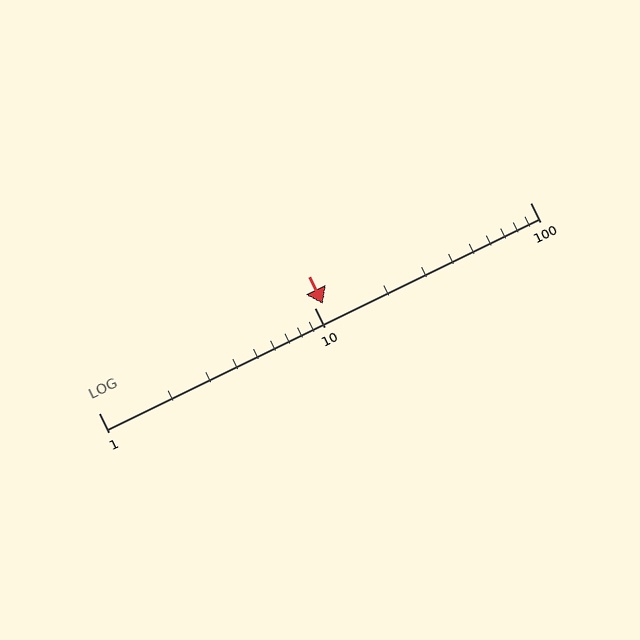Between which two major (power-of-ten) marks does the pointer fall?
The pointer is between 10 and 100.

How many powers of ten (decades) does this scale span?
The scale spans 2 decades, from 1 to 100.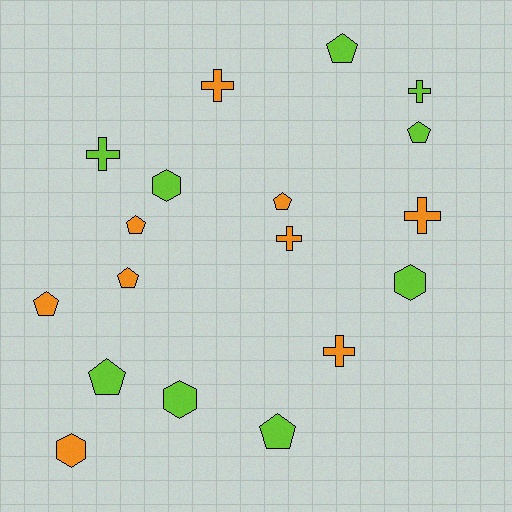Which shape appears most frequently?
Pentagon, with 8 objects.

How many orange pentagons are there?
There are 4 orange pentagons.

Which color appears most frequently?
Orange, with 9 objects.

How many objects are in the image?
There are 18 objects.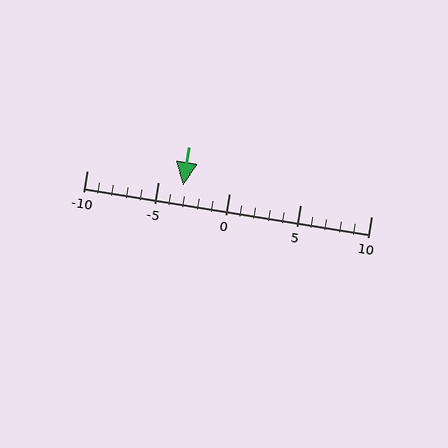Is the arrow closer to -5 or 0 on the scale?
The arrow is closer to -5.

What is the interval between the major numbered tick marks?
The major tick marks are spaced 5 units apart.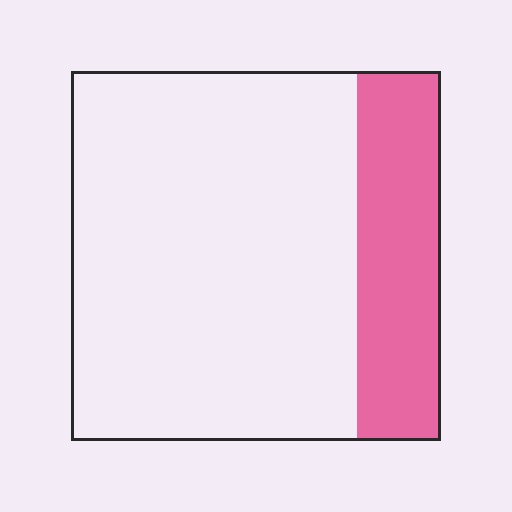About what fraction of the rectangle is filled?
About one quarter (1/4).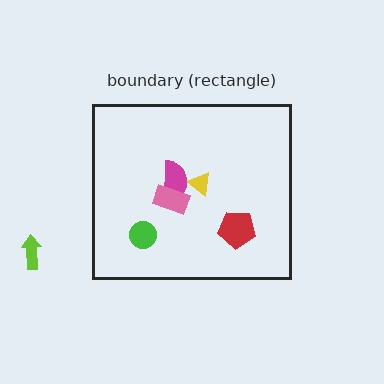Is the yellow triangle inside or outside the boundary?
Inside.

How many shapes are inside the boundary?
5 inside, 1 outside.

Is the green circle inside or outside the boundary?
Inside.